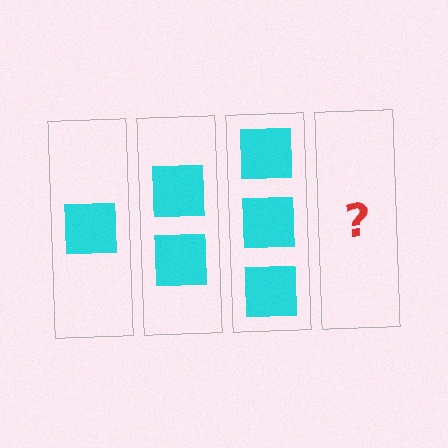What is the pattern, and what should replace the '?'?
The pattern is that each step adds one more square. The '?' should be 4 squares.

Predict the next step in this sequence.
The next step is 4 squares.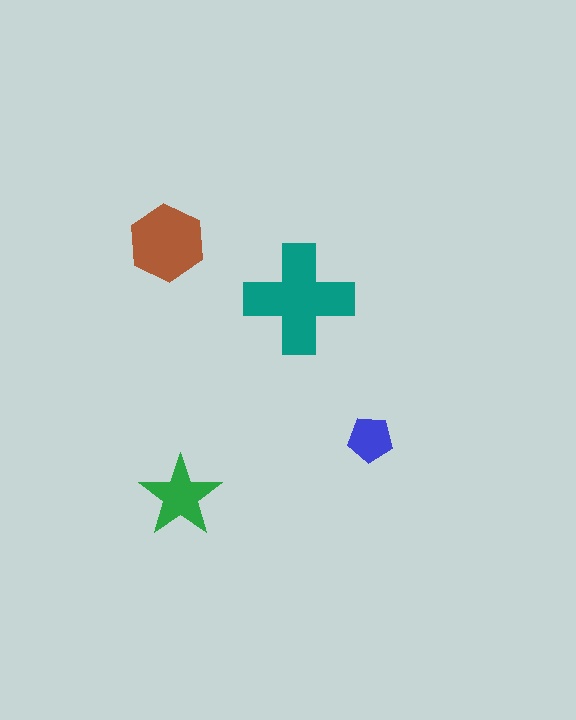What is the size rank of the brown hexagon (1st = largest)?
2nd.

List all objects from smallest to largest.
The blue pentagon, the green star, the brown hexagon, the teal cross.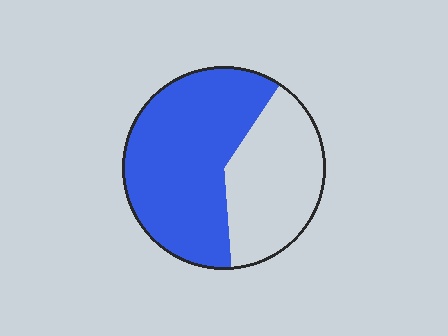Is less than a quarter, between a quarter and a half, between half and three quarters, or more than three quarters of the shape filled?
Between half and three quarters.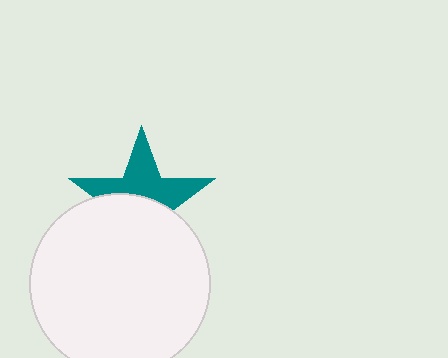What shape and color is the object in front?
The object in front is a white circle.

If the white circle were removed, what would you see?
You would see the complete teal star.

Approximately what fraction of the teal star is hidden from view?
Roughly 50% of the teal star is hidden behind the white circle.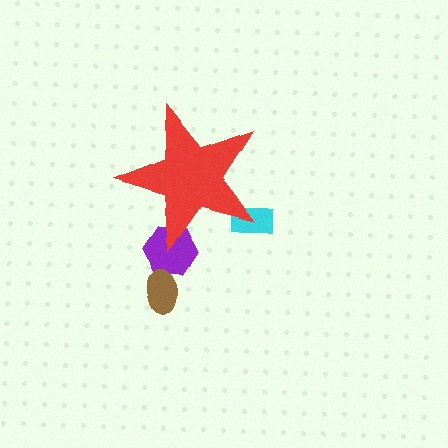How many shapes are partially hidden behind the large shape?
2 shapes are partially hidden.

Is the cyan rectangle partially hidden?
Yes, the cyan rectangle is partially hidden behind the red star.